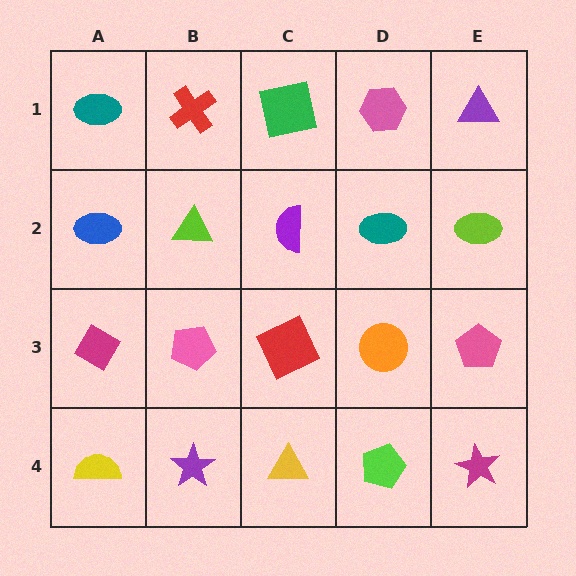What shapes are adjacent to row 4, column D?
An orange circle (row 3, column D), a yellow triangle (row 4, column C), a magenta star (row 4, column E).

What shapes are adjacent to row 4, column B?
A pink pentagon (row 3, column B), a yellow semicircle (row 4, column A), a yellow triangle (row 4, column C).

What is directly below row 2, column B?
A pink pentagon.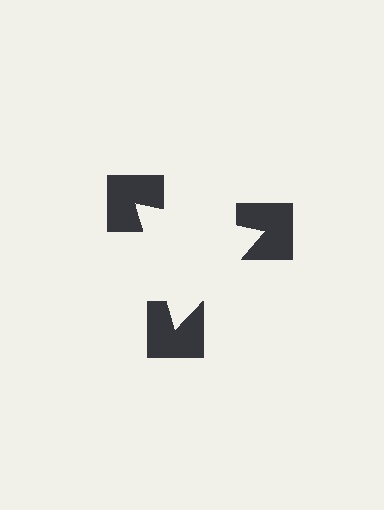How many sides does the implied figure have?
3 sides.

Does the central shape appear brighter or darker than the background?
It typically appears slightly brighter than the background, even though no actual brightness change is drawn.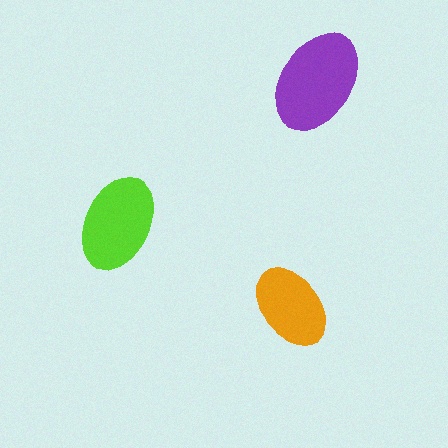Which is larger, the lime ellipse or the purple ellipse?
The purple one.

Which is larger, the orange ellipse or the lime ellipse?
The lime one.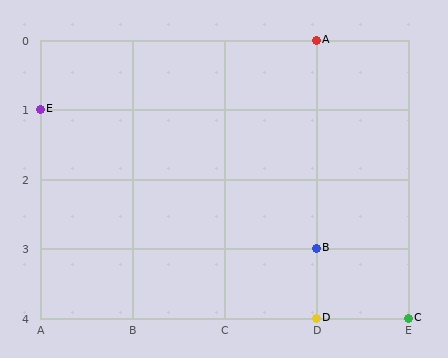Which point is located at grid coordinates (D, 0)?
Point A is at (D, 0).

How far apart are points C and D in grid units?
Points C and D are 1 column apart.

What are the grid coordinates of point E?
Point E is at grid coordinates (A, 1).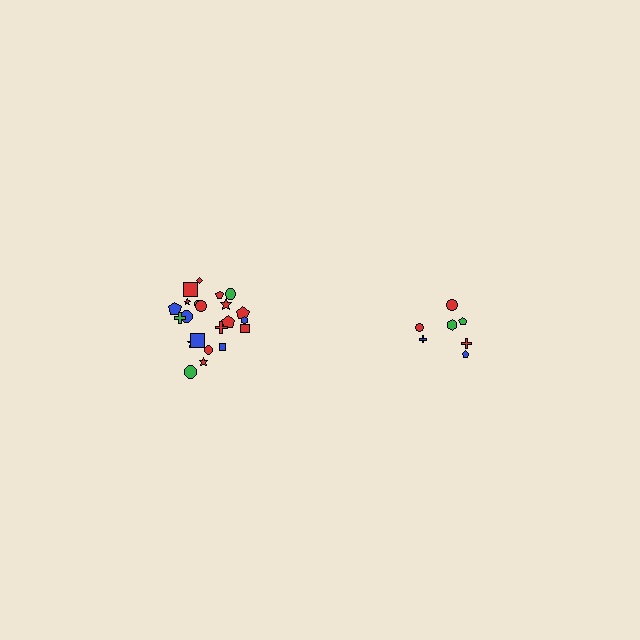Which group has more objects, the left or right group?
The left group.